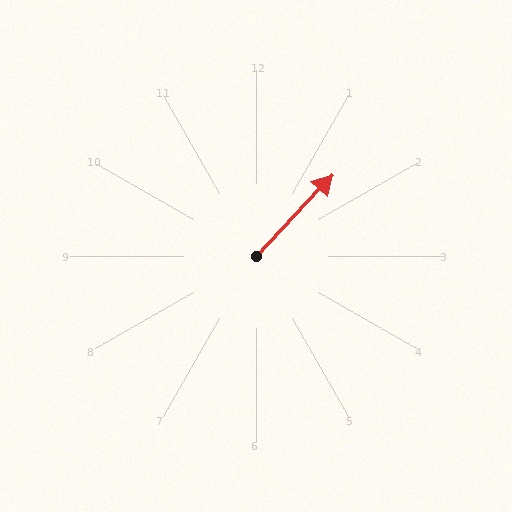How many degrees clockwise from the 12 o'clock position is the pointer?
Approximately 43 degrees.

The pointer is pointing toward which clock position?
Roughly 1 o'clock.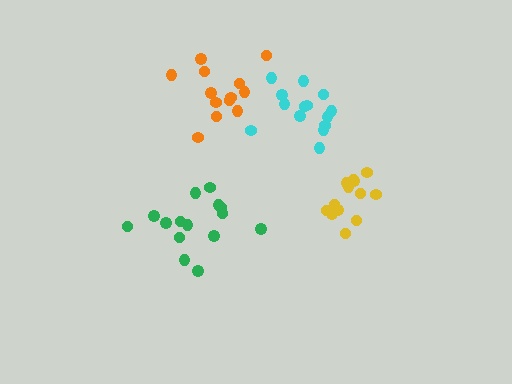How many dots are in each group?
Group 1: 13 dots, Group 2: 14 dots, Group 3: 15 dots, Group 4: 14 dots (56 total).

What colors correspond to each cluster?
The clusters are colored: orange, yellow, green, cyan.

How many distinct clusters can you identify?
There are 4 distinct clusters.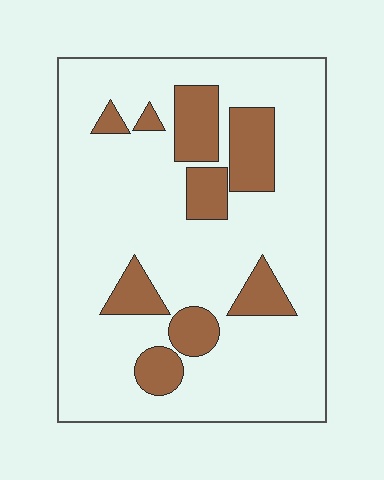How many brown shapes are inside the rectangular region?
9.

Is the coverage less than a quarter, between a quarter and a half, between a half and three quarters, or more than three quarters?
Less than a quarter.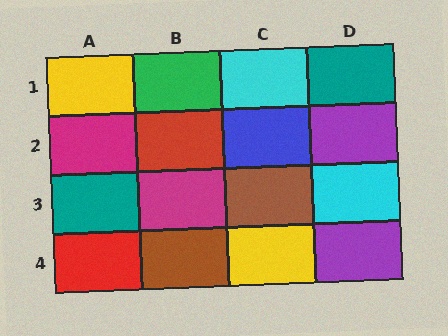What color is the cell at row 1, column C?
Cyan.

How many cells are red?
2 cells are red.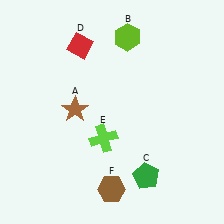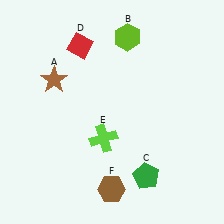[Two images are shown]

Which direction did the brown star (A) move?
The brown star (A) moved up.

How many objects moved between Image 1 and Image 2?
1 object moved between the two images.